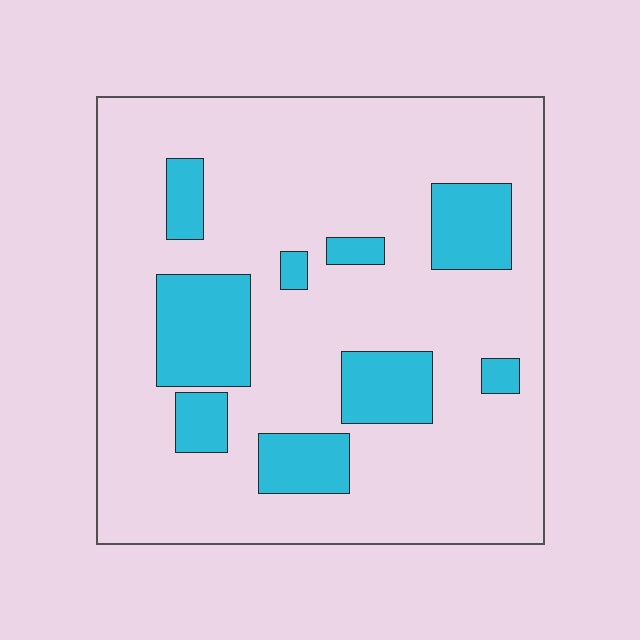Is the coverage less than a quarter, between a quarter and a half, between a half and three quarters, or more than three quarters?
Less than a quarter.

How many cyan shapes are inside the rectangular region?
9.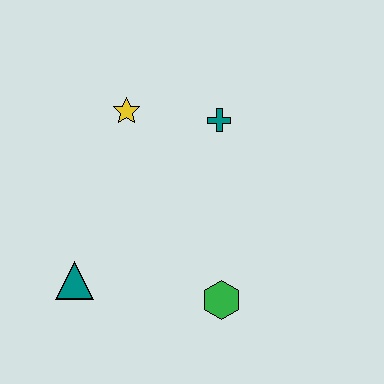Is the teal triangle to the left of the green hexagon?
Yes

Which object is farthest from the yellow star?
The green hexagon is farthest from the yellow star.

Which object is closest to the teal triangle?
The green hexagon is closest to the teal triangle.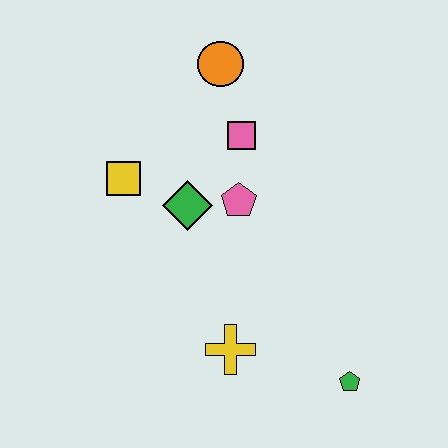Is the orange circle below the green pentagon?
No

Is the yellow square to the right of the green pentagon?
No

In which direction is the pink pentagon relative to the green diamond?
The pink pentagon is to the right of the green diamond.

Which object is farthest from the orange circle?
The green pentagon is farthest from the orange circle.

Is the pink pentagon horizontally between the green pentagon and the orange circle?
Yes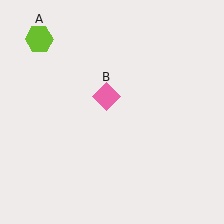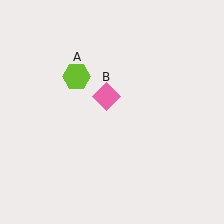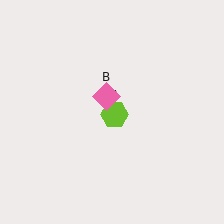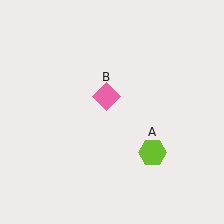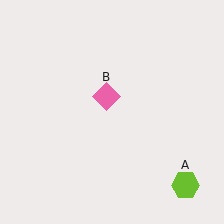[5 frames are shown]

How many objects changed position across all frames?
1 object changed position: lime hexagon (object A).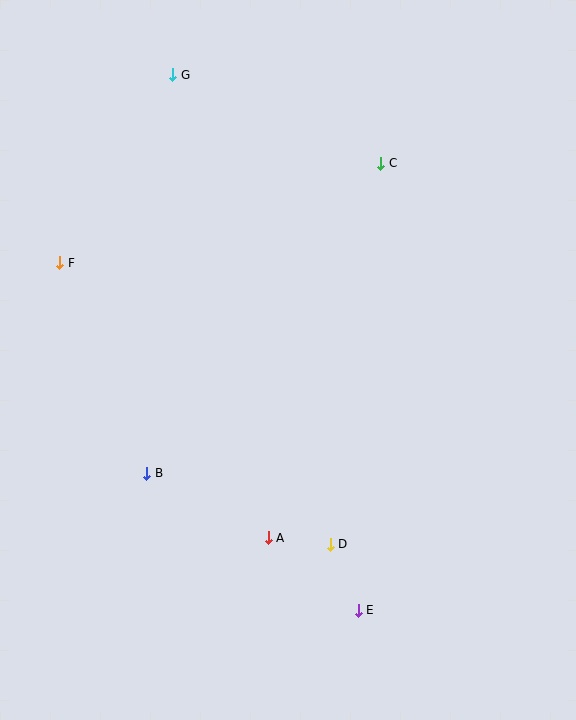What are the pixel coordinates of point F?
Point F is at (60, 263).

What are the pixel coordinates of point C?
Point C is at (381, 163).